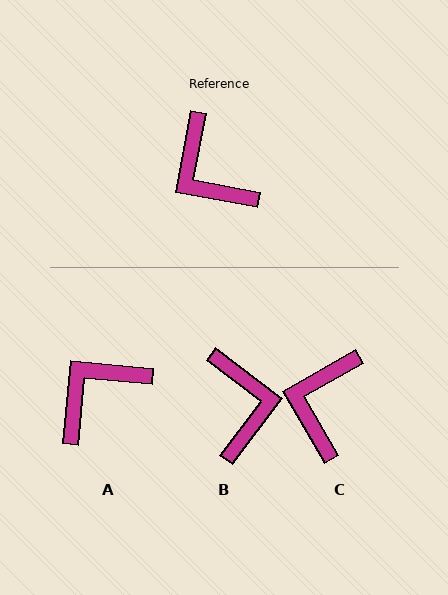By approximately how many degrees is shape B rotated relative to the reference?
Approximately 154 degrees counter-clockwise.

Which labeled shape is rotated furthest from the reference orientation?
B, about 154 degrees away.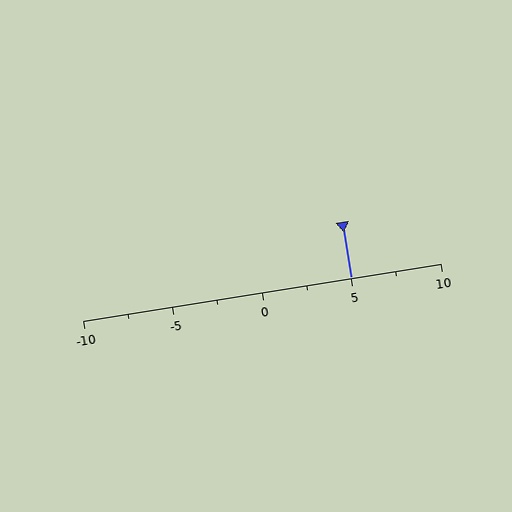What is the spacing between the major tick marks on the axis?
The major ticks are spaced 5 apart.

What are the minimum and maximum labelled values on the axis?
The axis runs from -10 to 10.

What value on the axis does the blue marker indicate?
The marker indicates approximately 5.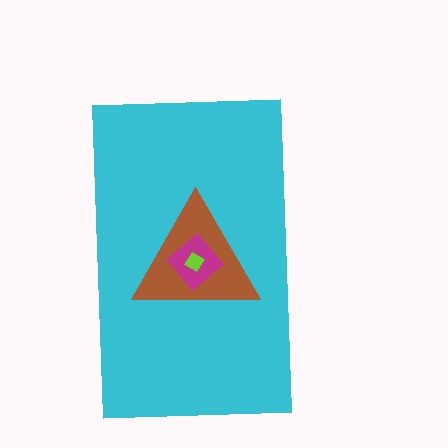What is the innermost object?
The lime diamond.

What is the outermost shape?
The cyan rectangle.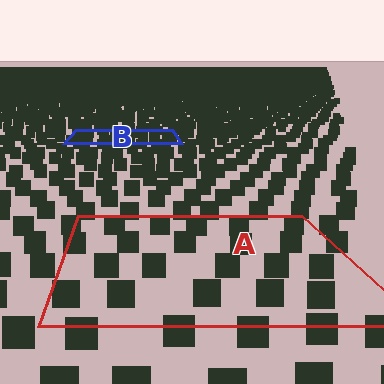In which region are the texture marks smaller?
The texture marks are smaller in region B, because it is farther away.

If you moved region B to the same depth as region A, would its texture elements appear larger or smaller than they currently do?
They would appear larger. At a closer depth, the same texture elements are projected at a bigger on-screen size.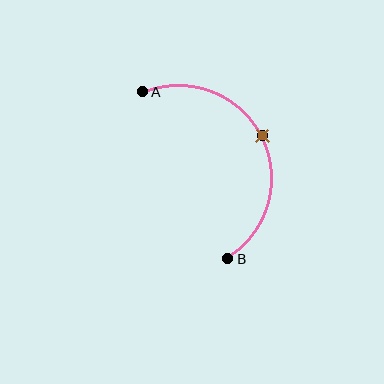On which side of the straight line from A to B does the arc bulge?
The arc bulges to the right of the straight line connecting A and B.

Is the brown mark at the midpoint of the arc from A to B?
Yes. The brown mark lies on the arc at equal arc-length from both A and B — it is the arc midpoint.